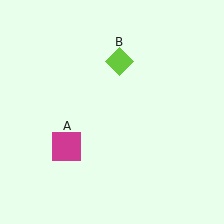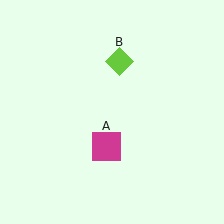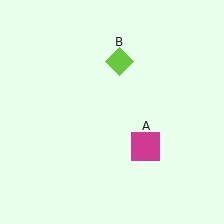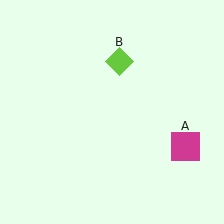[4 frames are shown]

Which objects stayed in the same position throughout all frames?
Lime diamond (object B) remained stationary.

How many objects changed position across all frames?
1 object changed position: magenta square (object A).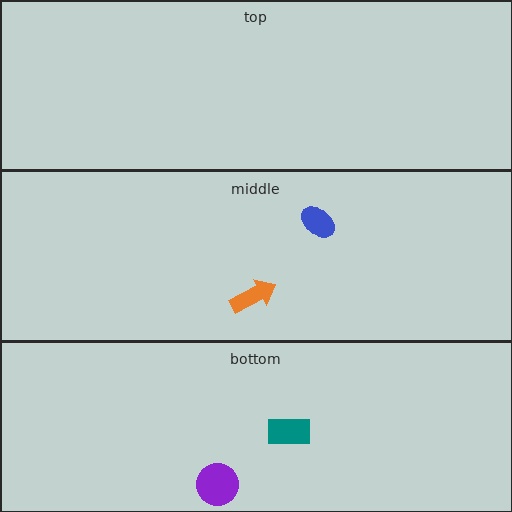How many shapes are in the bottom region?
2.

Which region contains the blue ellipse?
The middle region.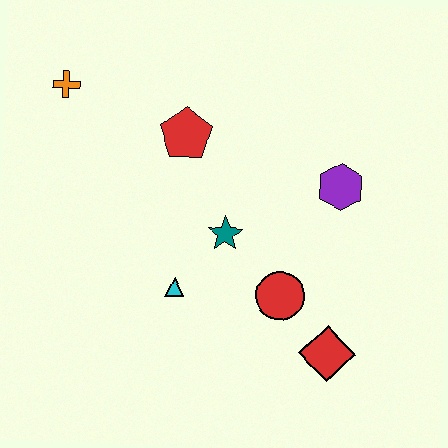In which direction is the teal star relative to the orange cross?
The teal star is to the right of the orange cross.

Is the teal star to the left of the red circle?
Yes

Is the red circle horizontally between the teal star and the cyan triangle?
No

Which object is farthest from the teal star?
The orange cross is farthest from the teal star.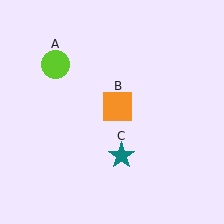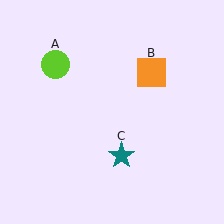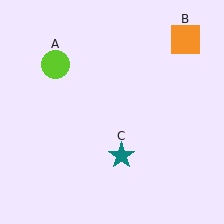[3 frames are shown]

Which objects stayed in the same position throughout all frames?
Lime circle (object A) and teal star (object C) remained stationary.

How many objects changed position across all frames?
1 object changed position: orange square (object B).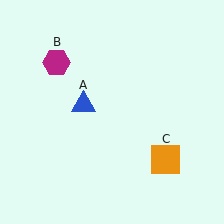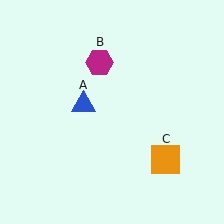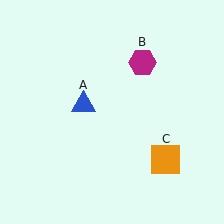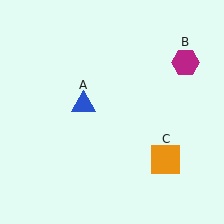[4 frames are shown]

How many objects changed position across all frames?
1 object changed position: magenta hexagon (object B).